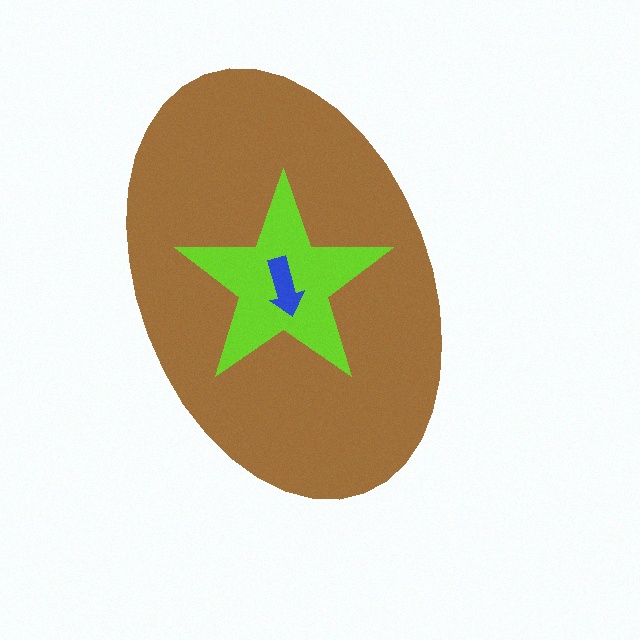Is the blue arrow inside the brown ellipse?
Yes.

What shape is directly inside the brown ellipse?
The lime star.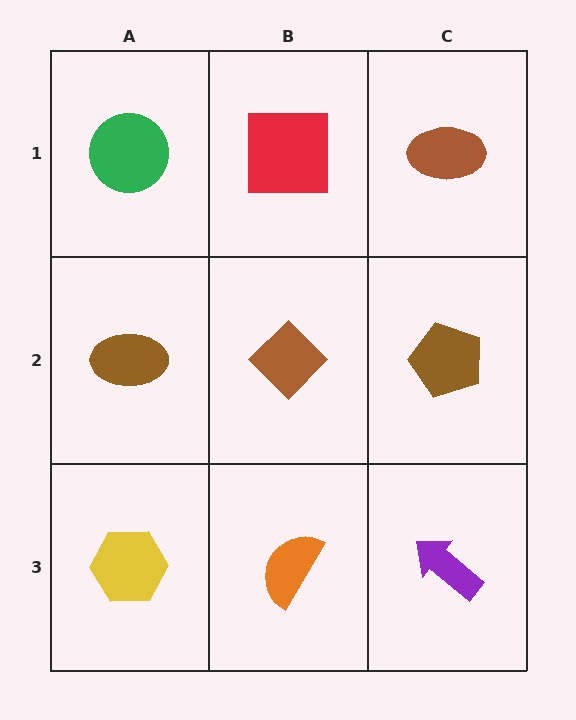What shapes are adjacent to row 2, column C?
A brown ellipse (row 1, column C), a purple arrow (row 3, column C), a brown diamond (row 2, column B).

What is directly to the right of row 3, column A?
An orange semicircle.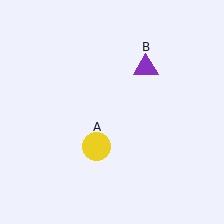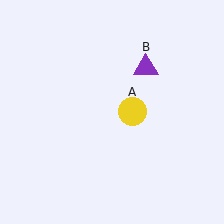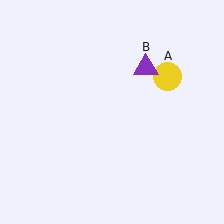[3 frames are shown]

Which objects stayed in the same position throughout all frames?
Purple triangle (object B) remained stationary.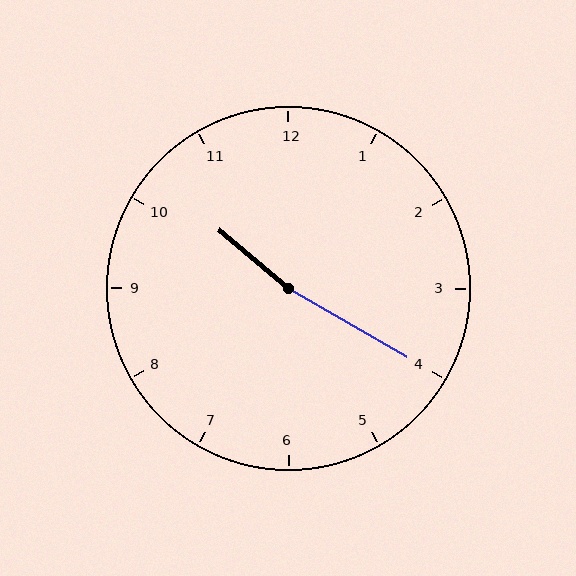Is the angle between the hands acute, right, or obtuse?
It is obtuse.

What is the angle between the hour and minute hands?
Approximately 170 degrees.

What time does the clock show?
10:20.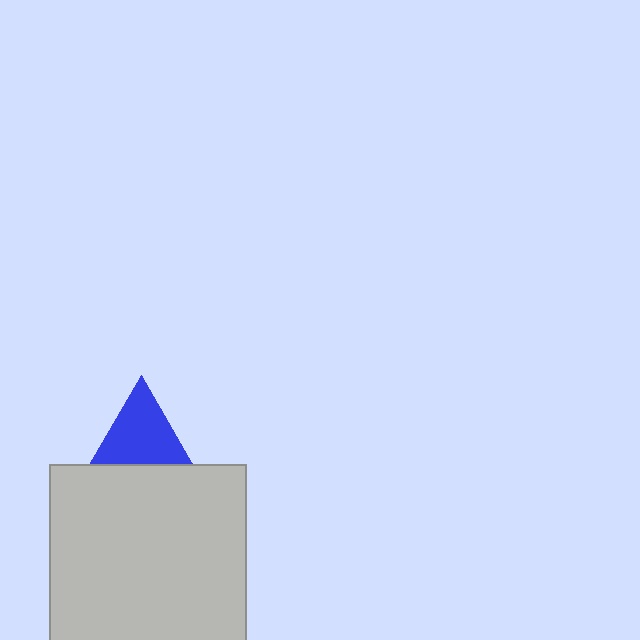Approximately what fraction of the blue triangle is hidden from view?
Roughly 33% of the blue triangle is hidden behind the light gray square.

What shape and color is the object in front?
The object in front is a light gray square.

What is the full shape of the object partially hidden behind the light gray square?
The partially hidden object is a blue triangle.